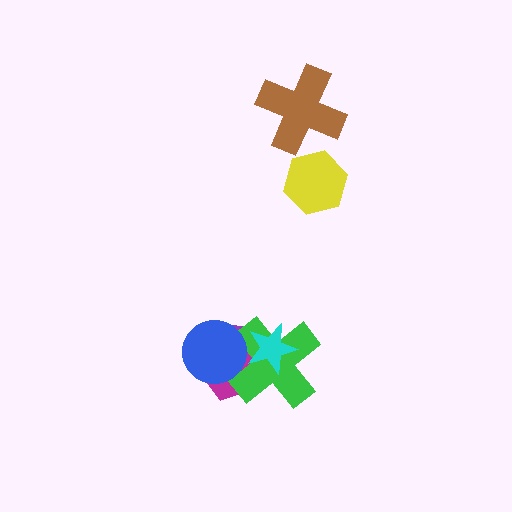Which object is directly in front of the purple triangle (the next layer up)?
The green cross is directly in front of the purple triangle.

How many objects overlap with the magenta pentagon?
4 objects overlap with the magenta pentagon.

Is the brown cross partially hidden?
No, no other shape covers it.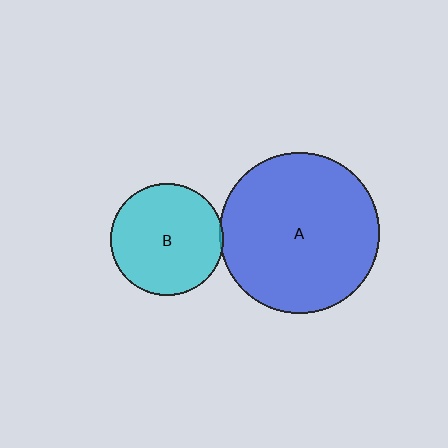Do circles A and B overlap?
Yes.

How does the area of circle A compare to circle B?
Approximately 2.0 times.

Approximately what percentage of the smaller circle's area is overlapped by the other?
Approximately 5%.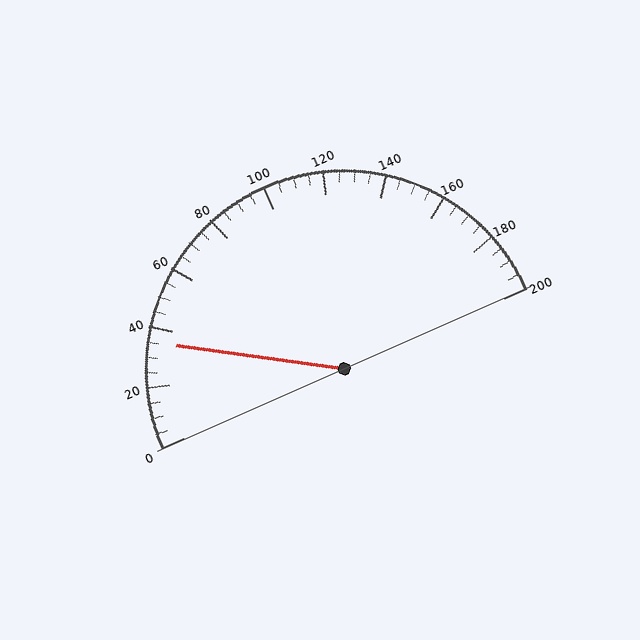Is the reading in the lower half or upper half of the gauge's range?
The reading is in the lower half of the range (0 to 200).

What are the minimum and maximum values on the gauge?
The gauge ranges from 0 to 200.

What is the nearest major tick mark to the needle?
The nearest major tick mark is 40.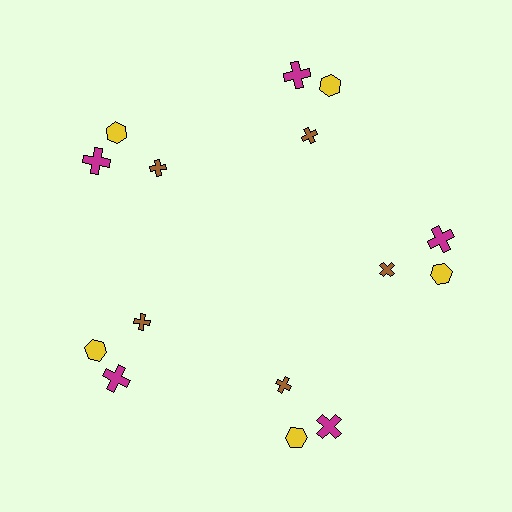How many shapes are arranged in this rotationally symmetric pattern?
There are 15 shapes, arranged in 5 groups of 3.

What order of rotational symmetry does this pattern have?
This pattern has 5-fold rotational symmetry.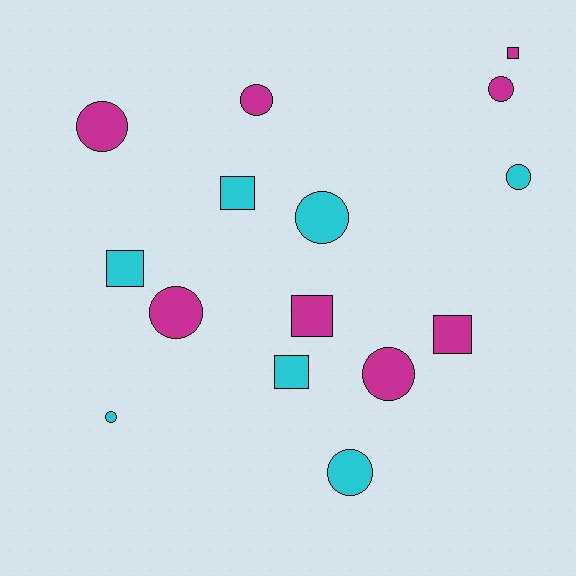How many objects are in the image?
There are 15 objects.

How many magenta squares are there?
There are 3 magenta squares.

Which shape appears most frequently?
Circle, with 9 objects.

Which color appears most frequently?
Magenta, with 8 objects.